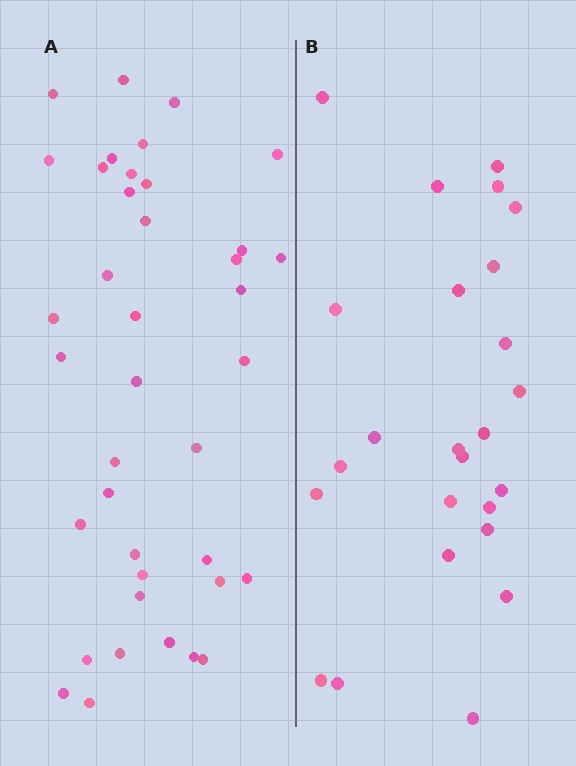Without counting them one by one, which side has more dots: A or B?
Region A (the left region) has more dots.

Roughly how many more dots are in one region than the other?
Region A has approximately 15 more dots than region B.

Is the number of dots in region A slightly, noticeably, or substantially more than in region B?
Region A has substantially more. The ratio is roughly 1.6 to 1.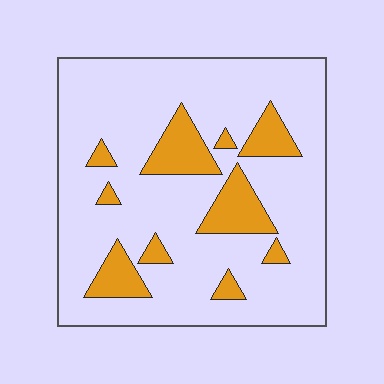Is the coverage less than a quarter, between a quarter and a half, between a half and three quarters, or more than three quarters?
Less than a quarter.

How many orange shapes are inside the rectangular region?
10.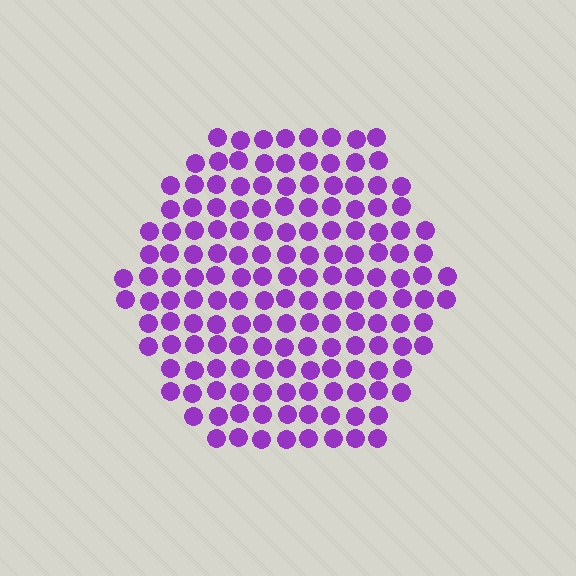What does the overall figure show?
The overall figure shows a hexagon.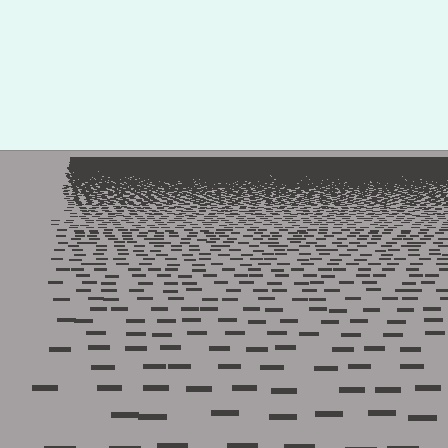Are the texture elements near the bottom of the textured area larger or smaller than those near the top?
Larger. Near the bottom, elements are closer to the viewer and appear at a bigger on-screen size.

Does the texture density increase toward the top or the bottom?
Density increases toward the top.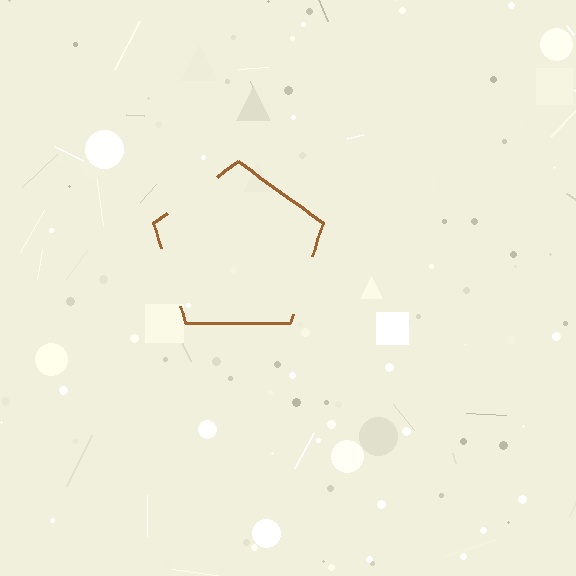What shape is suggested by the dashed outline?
The dashed outline suggests a pentagon.